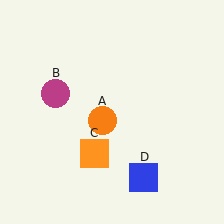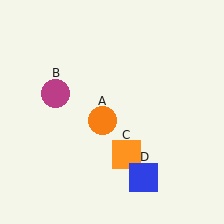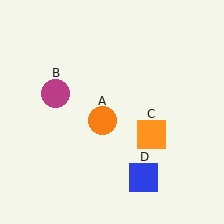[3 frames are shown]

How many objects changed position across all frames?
1 object changed position: orange square (object C).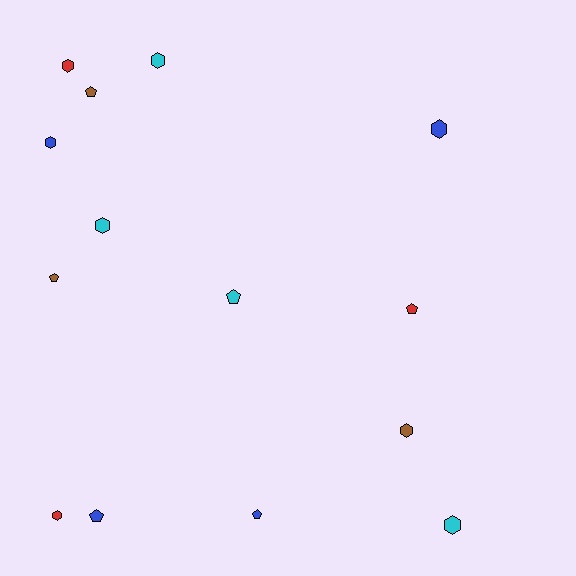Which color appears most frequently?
Blue, with 4 objects.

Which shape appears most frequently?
Hexagon, with 8 objects.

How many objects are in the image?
There are 14 objects.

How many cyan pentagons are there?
There is 1 cyan pentagon.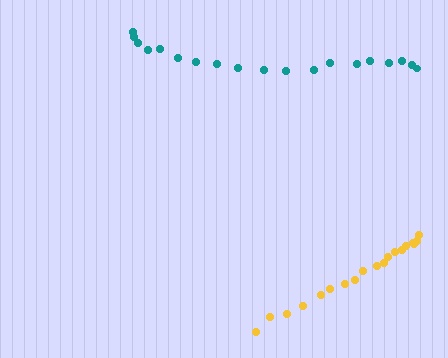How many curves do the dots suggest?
There are 2 distinct paths.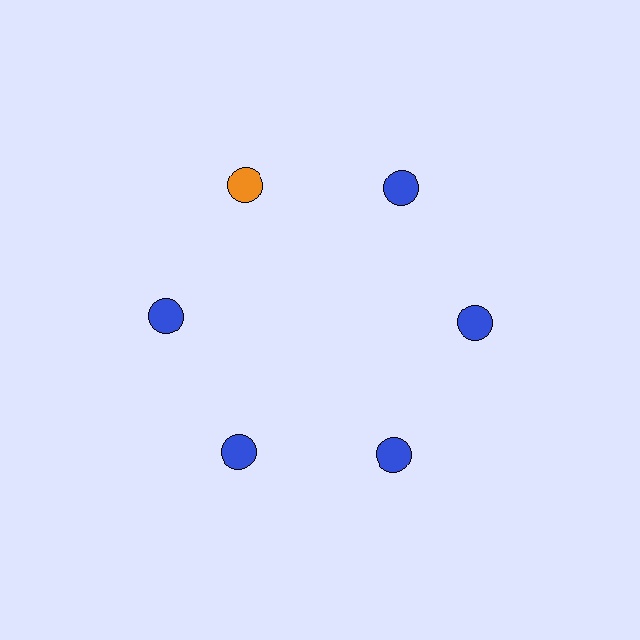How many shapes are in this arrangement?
There are 6 shapes arranged in a ring pattern.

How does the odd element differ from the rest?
It has a different color: orange instead of blue.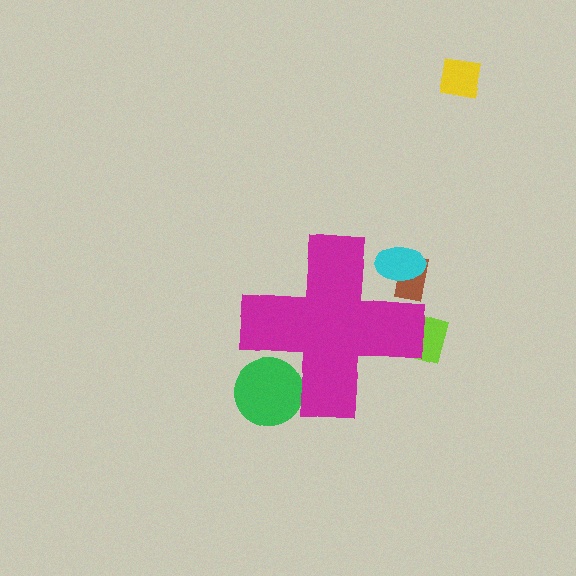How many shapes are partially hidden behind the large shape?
4 shapes are partially hidden.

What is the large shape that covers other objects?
A magenta cross.